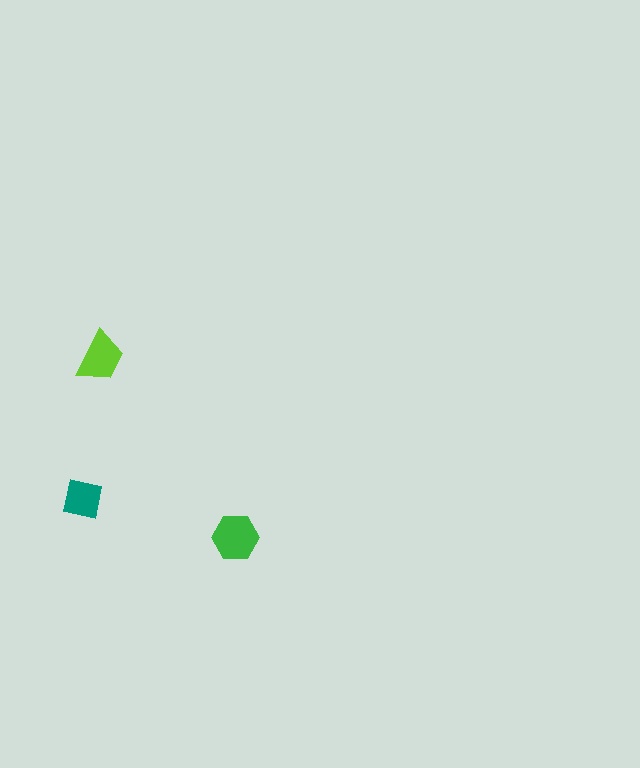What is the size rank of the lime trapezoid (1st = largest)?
2nd.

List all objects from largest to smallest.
The green hexagon, the lime trapezoid, the teal square.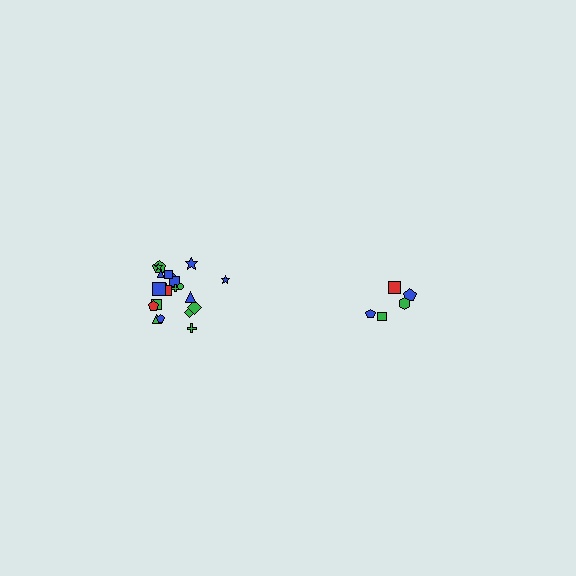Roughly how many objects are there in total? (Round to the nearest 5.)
Roughly 25 objects in total.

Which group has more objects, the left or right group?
The left group.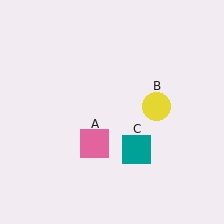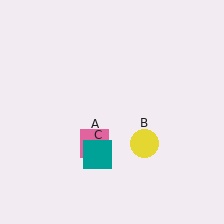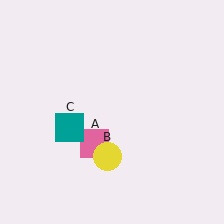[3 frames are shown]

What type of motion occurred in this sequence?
The yellow circle (object B), teal square (object C) rotated clockwise around the center of the scene.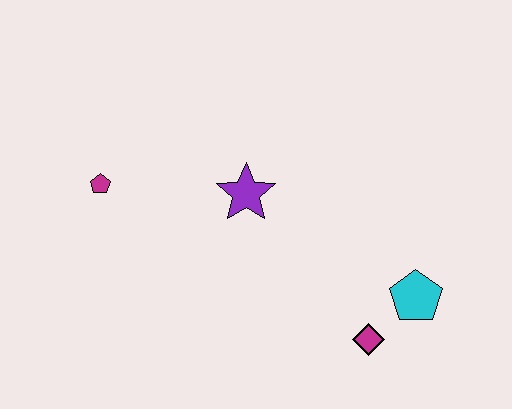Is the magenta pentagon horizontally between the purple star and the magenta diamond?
No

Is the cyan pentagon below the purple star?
Yes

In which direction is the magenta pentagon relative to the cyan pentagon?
The magenta pentagon is to the left of the cyan pentagon.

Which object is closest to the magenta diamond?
The cyan pentagon is closest to the magenta diamond.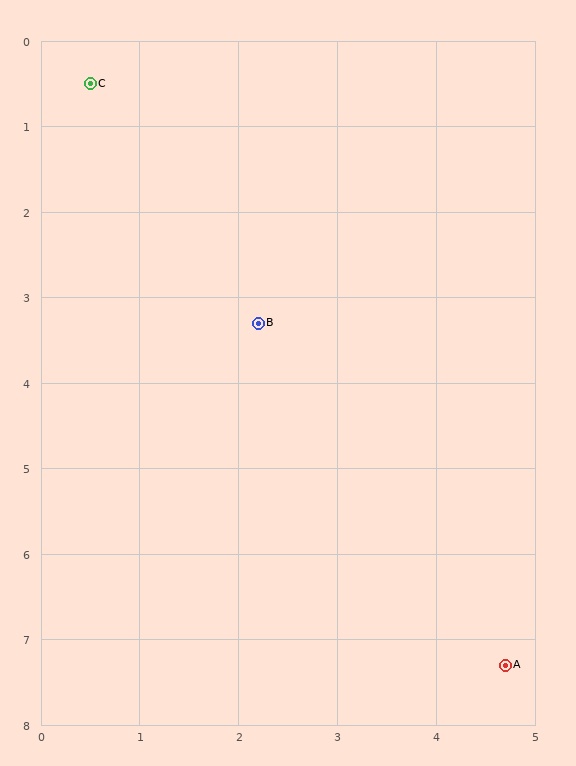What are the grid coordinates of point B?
Point B is at approximately (2.2, 3.3).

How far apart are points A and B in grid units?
Points A and B are about 4.7 grid units apart.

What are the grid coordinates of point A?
Point A is at approximately (4.7, 7.3).